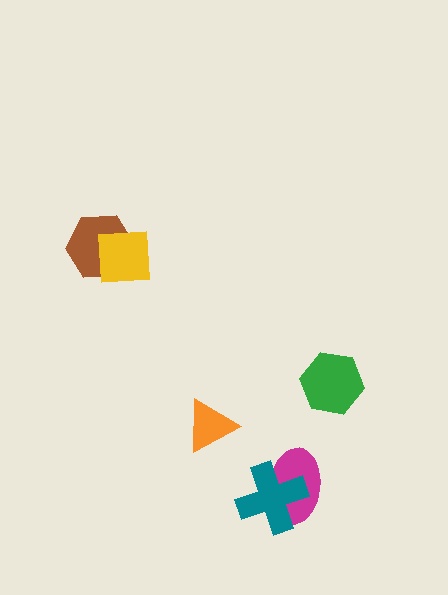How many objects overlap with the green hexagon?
0 objects overlap with the green hexagon.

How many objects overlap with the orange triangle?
0 objects overlap with the orange triangle.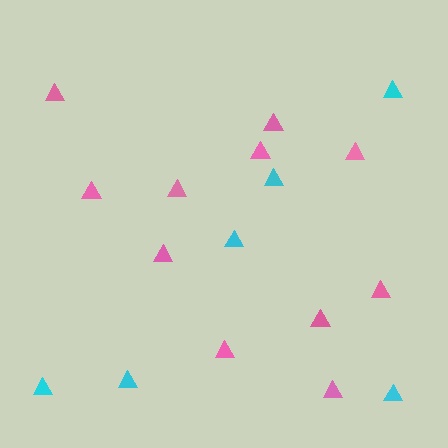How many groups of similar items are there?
There are 2 groups: one group of pink triangles (11) and one group of cyan triangles (6).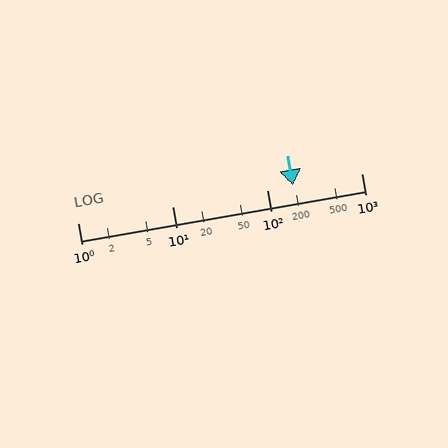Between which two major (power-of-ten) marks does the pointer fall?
The pointer is between 100 and 1000.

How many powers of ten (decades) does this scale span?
The scale spans 3 decades, from 1 to 1000.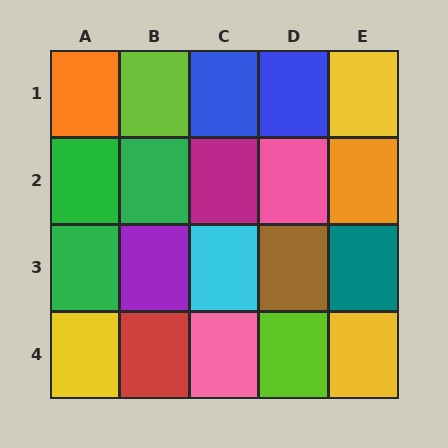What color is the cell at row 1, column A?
Orange.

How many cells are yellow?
3 cells are yellow.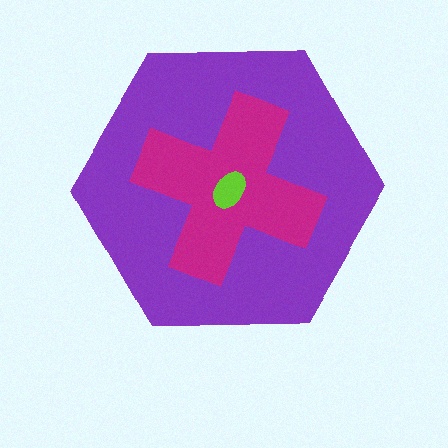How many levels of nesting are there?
3.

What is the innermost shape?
The lime ellipse.